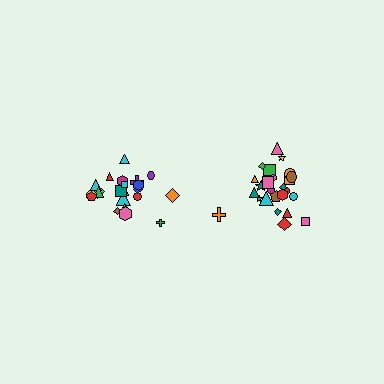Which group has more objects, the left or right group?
The right group.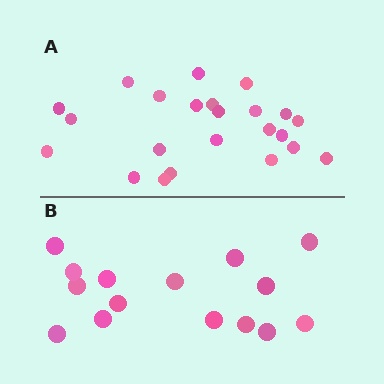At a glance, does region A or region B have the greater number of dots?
Region A (the top region) has more dots.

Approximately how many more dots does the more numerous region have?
Region A has roughly 8 or so more dots than region B.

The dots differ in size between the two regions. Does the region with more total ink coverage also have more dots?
No. Region B has more total ink coverage because its dots are larger, but region A actually contains more individual dots. Total area can be misleading — the number of items is what matters here.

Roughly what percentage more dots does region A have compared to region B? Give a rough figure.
About 55% more.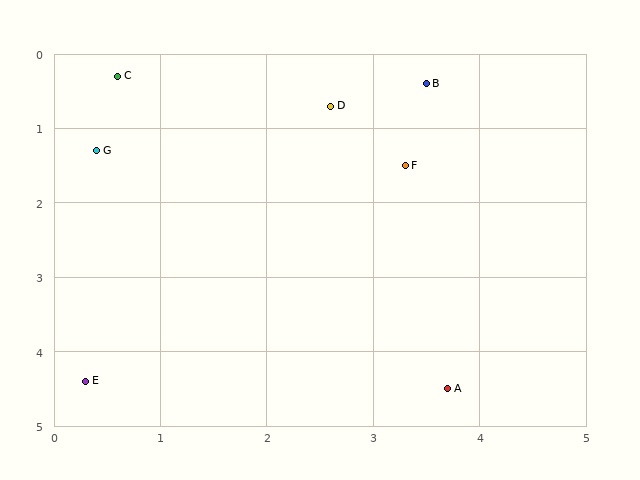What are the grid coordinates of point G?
Point G is at approximately (0.4, 1.3).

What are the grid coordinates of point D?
Point D is at approximately (2.6, 0.7).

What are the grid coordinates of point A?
Point A is at approximately (3.7, 4.5).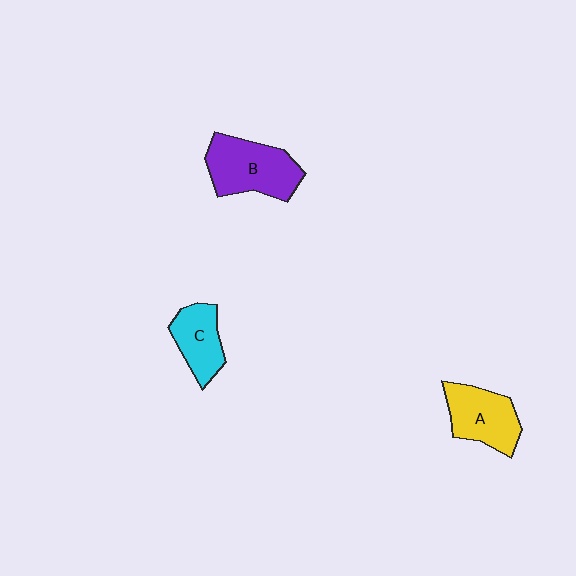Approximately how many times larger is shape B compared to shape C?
Approximately 1.5 times.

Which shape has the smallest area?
Shape C (cyan).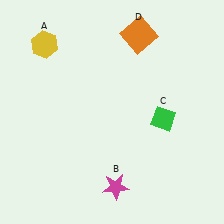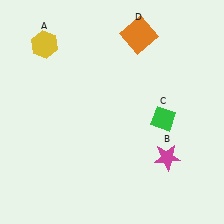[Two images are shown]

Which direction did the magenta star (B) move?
The magenta star (B) moved right.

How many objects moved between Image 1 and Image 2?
1 object moved between the two images.